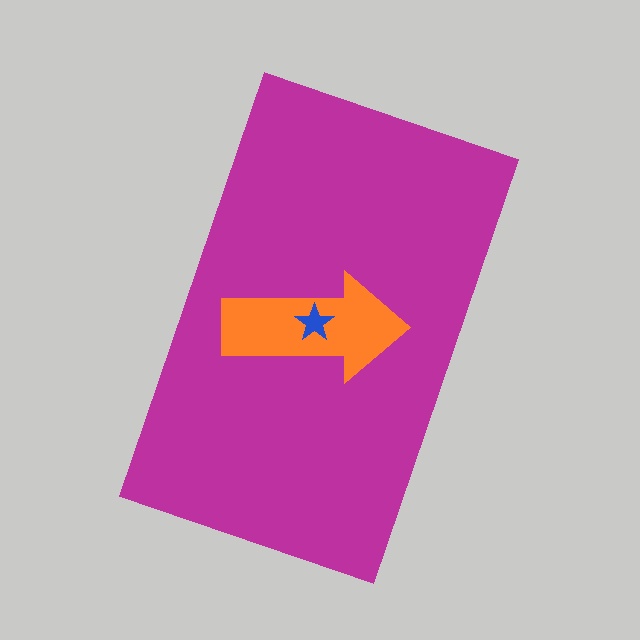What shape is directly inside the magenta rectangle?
The orange arrow.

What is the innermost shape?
The blue star.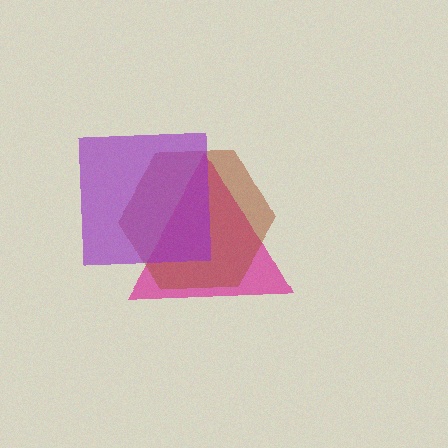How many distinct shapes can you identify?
There are 3 distinct shapes: a magenta triangle, a brown hexagon, a purple square.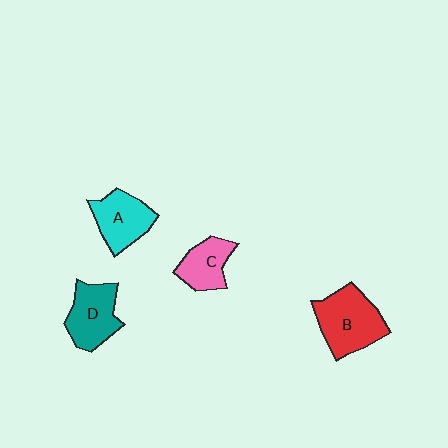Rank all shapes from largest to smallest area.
From largest to smallest: B (red), D (teal), A (cyan), C (pink).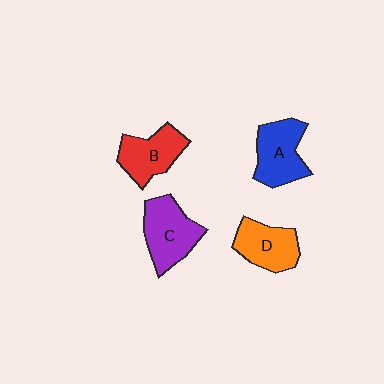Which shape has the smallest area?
Shape D (orange).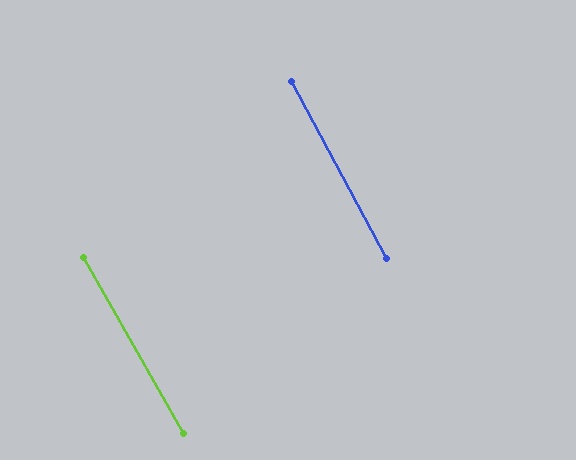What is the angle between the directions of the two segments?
Approximately 1 degree.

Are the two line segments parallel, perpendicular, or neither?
Parallel — their directions differ by only 1.4°.